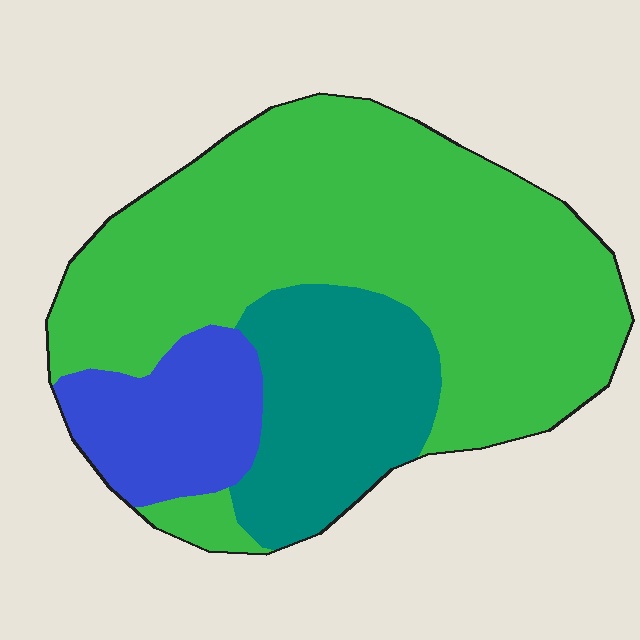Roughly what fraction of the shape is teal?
Teal takes up about one fifth (1/5) of the shape.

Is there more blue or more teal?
Teal.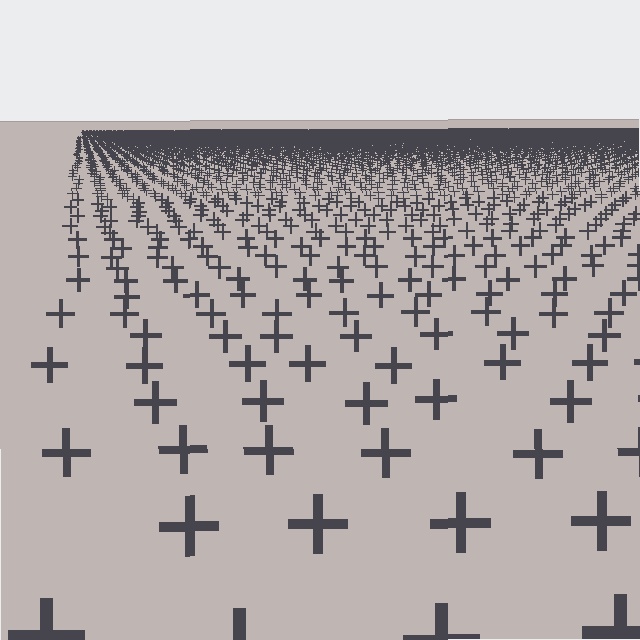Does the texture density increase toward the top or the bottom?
Density increases toward the top.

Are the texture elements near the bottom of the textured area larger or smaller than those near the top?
Larger. Near the bottom, elements are closer to the viewer and appear at a bigger on-screen size.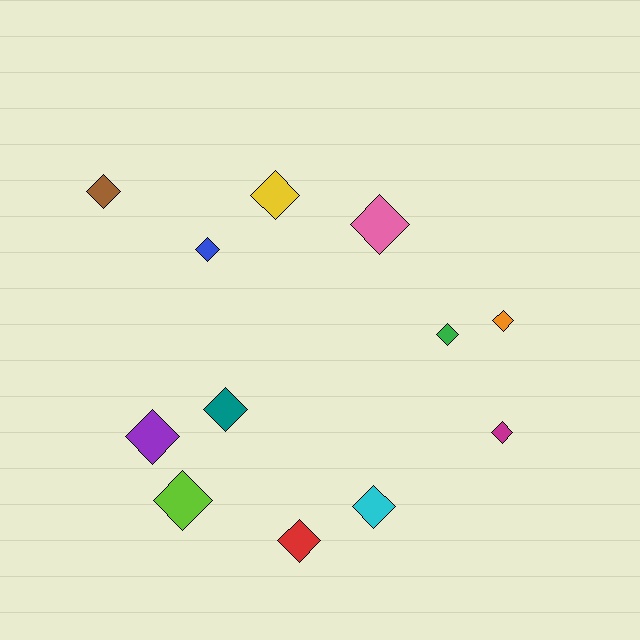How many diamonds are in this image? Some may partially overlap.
There are 12 diamonds.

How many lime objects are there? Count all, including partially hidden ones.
There is 1 lime object.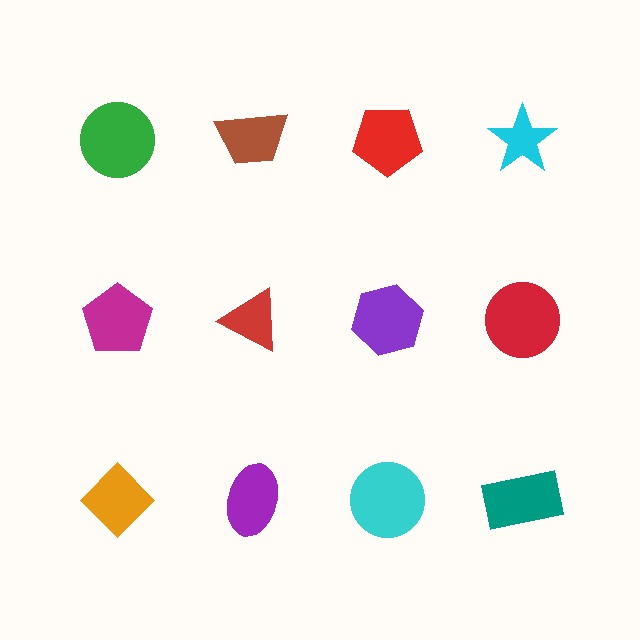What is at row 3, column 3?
A cyan circle.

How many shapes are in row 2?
4 shapes.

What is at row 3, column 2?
A purple ellipse.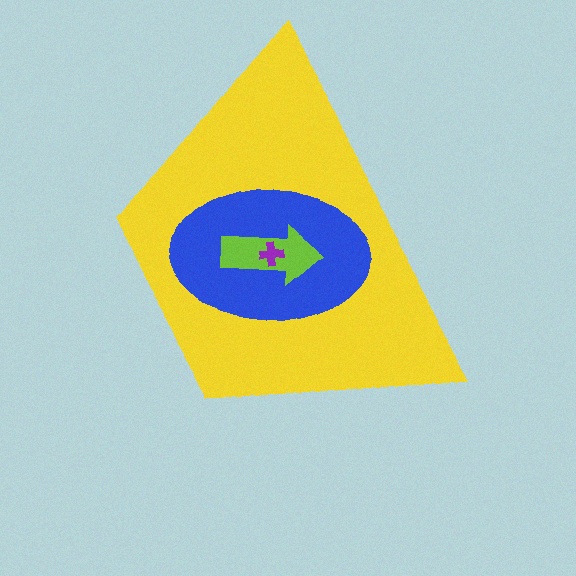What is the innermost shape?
The purple cross.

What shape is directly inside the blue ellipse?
The lime arrow.